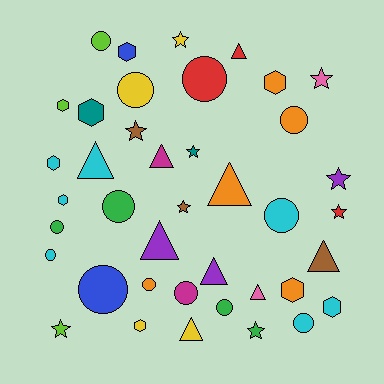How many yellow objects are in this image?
There are 4 yellow objects.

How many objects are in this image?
There are 40 objects.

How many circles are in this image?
There are 13 circles.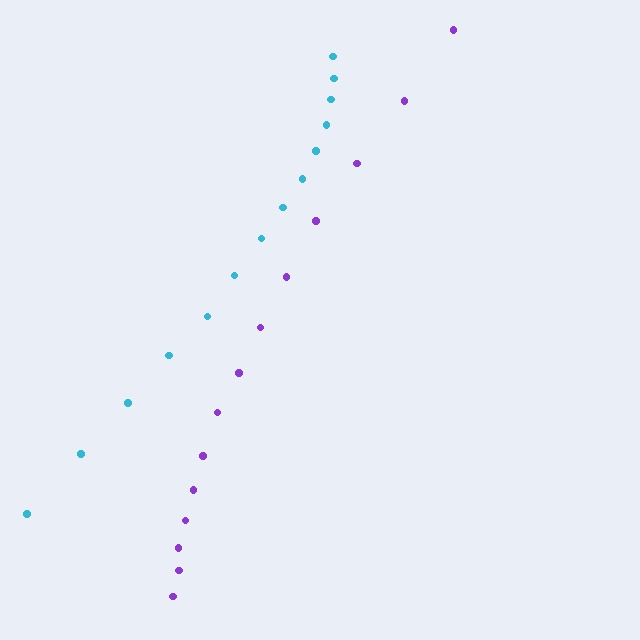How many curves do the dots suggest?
There are 2 distinct paths.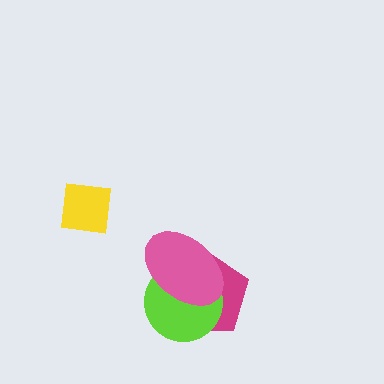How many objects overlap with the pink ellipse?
2 objects overlap with the pink ellipse.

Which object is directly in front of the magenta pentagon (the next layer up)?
The lime circle is directly in front of the magenta pentagon.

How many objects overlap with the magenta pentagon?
2 objects overlap with the magenta pentagon.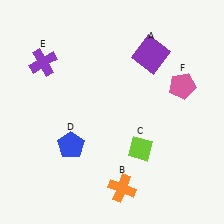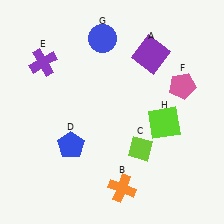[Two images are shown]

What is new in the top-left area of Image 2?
A blue circle (G) was added in the top-left area of Image 2.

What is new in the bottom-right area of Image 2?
A lime square (H) was added in the bottom-right area of Image 2.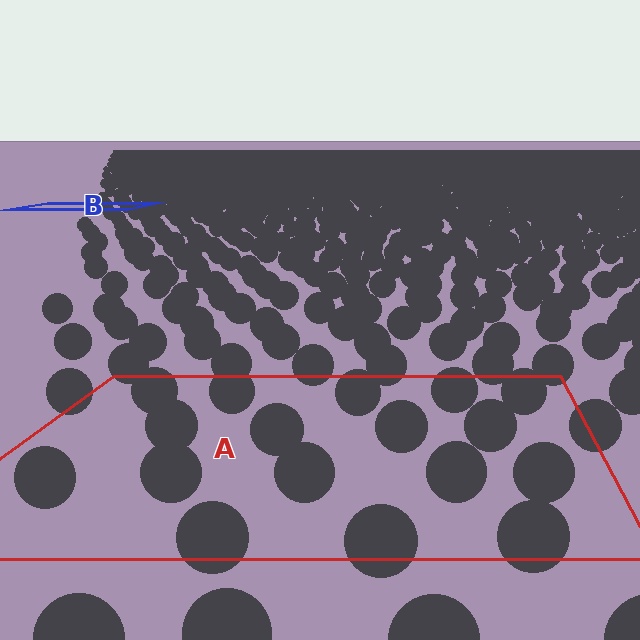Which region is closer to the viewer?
Region A is closer. The texture elements there are larger and more spread out.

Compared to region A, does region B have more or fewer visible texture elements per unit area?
Region B has more texture elements per unit area — they are packed more densely because it is farther away.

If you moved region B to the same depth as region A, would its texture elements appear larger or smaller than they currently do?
They would appear larger. At a closer depth, the same texture elements are projected at a bigger on-screen size.